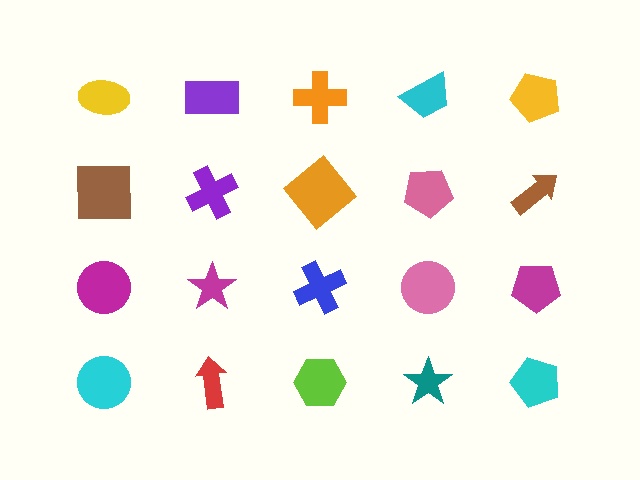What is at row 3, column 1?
A magenta circle.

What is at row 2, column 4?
A pink pentagon.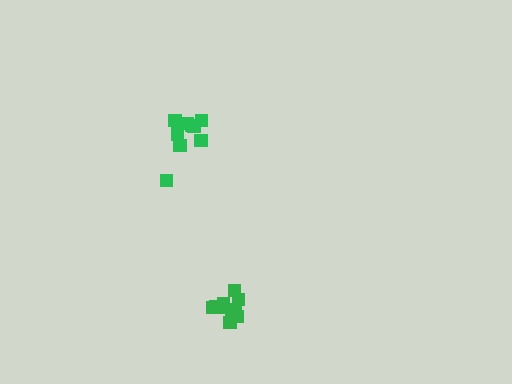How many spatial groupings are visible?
There are 2 spatial groupings.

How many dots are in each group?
Group 1: 10 dots, Group 2: 9 dots (19 total).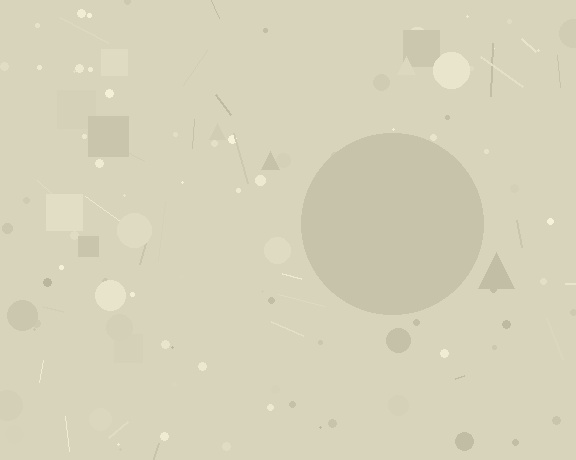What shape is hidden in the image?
A circle is hidden in the image.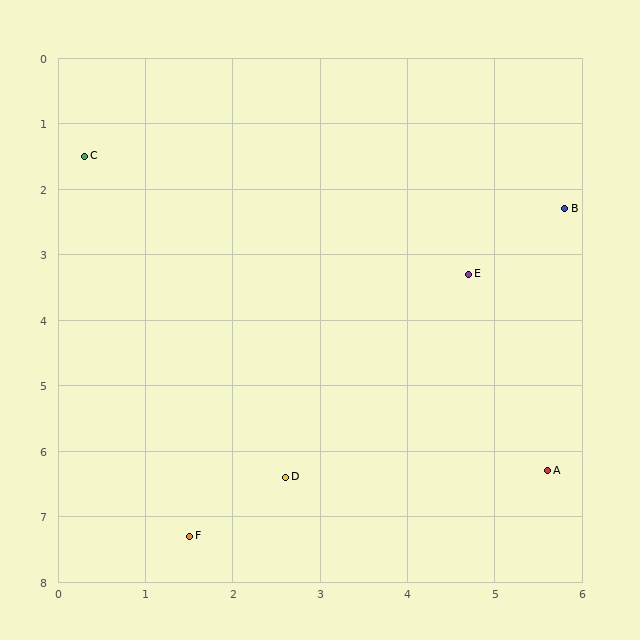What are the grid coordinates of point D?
Point D is at approximately (2.6, 6.4).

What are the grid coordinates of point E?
Point E is at approximately (4.7, 3.3).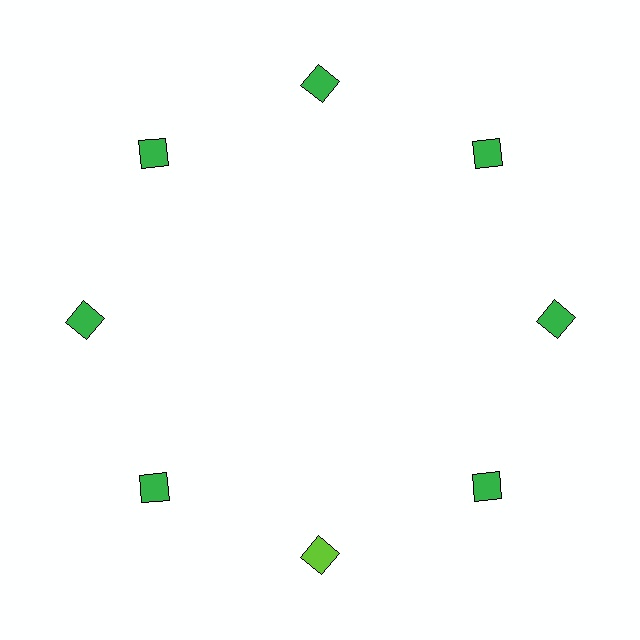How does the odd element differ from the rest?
It has a different color: lime instead of green.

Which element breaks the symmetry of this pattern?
The lime diamond at roughly the 6 o'clock position breaks the symmetry. All other shapes are green diamonds.